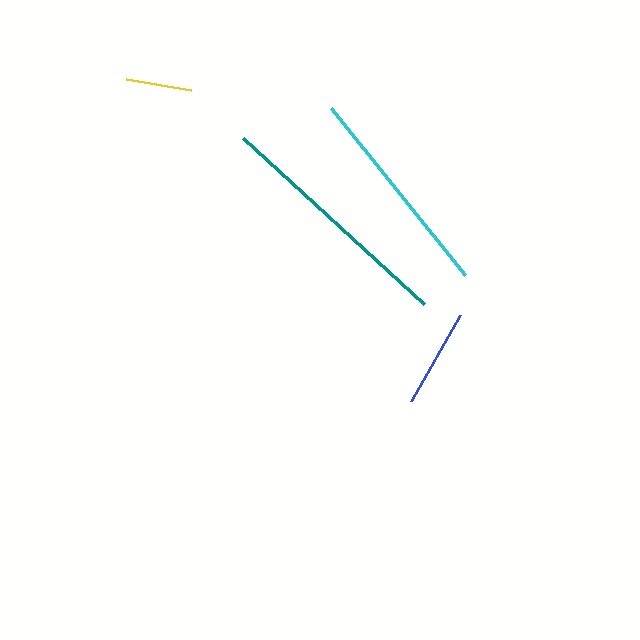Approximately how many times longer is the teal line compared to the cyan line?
The teal line is approximately 1.1 times the length of the cyan line.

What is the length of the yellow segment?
The yellow segment is approximately 66 pixels long.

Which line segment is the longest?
The teal line is the longest at approximately 246 pixels.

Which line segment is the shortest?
The yellow line is the shortest at approximately 66 pixels.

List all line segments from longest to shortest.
From longest to shortest: teal, cyan, blue, yellow.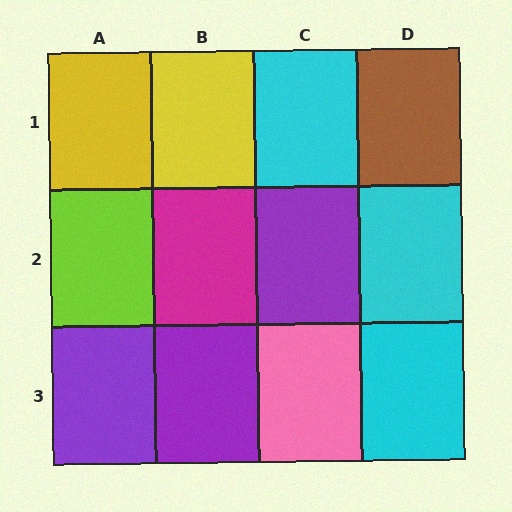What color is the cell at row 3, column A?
Purple.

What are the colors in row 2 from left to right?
Lime, magenta, purple, cyan.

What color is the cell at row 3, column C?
Pink.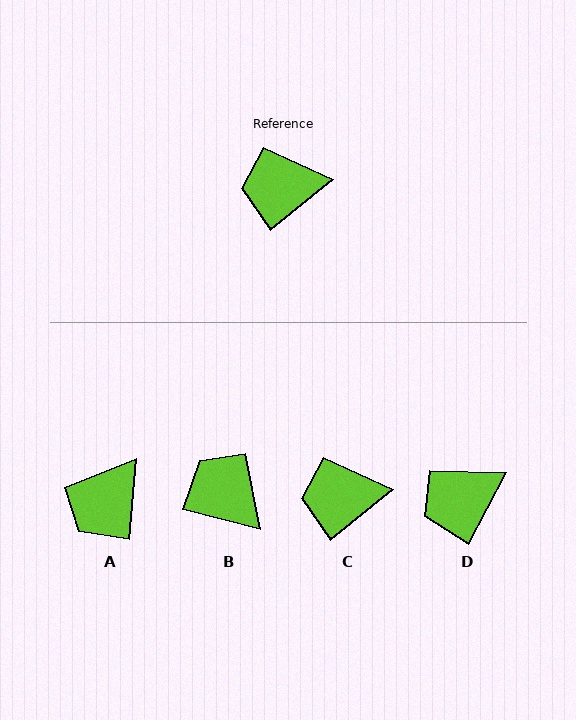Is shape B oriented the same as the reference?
No, it is off by about 54 degrees.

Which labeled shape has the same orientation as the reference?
C.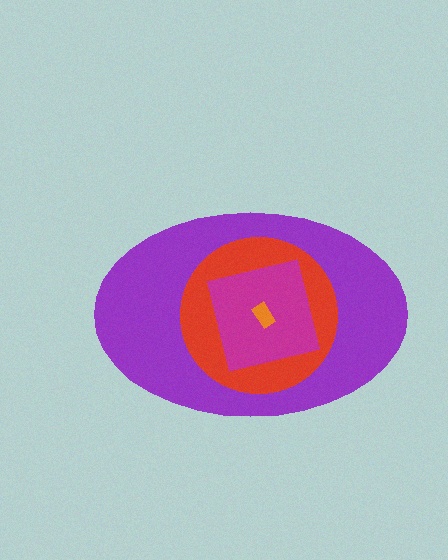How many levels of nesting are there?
4.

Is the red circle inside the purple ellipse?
Yes.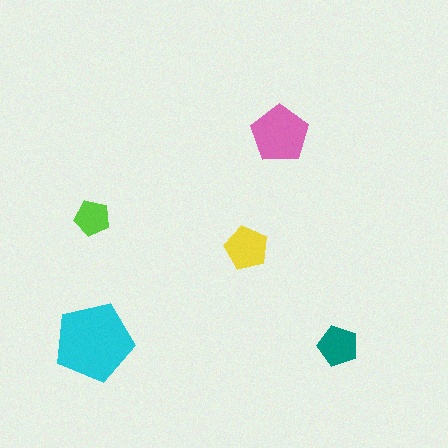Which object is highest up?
The pink pentagon is topmost.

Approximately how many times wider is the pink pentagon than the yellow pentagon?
About 1.5 times wider.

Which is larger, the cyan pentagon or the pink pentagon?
The cyan one.